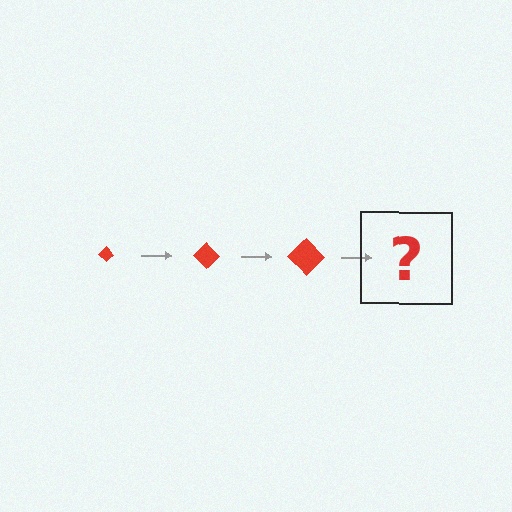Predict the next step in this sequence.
The next step is a red diamond, larger than the previous one.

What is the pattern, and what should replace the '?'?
The pattern is that the diamond gets progressively larger each step. The '?' should be a red diamond, larger than the previous one.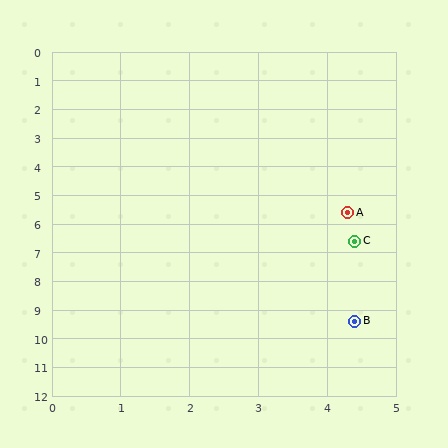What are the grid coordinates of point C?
Point C is at approximately (4.4, 6.6).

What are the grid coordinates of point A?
Point A is at approximately (4.3, 5.6).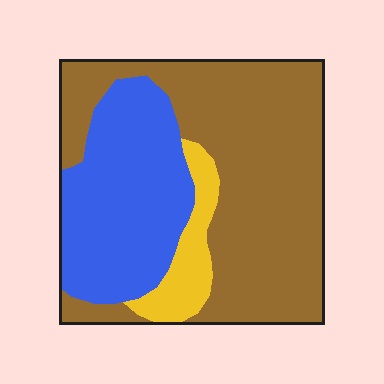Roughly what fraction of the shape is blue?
Blue covers 33% of the shape.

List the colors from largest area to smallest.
From largest to smallest: brown, blue, yellow.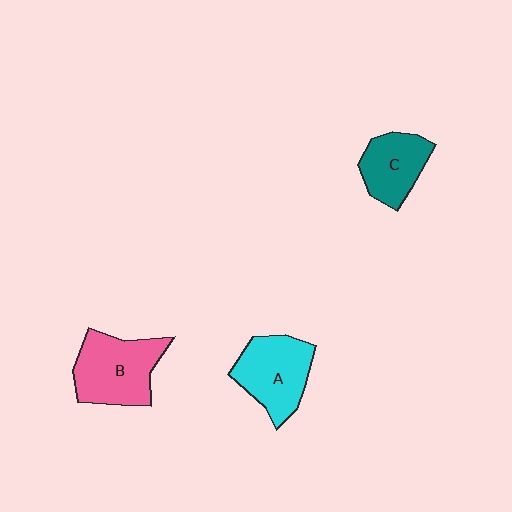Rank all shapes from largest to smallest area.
From largest to smallest: B (pink), A (cyan), C (teal).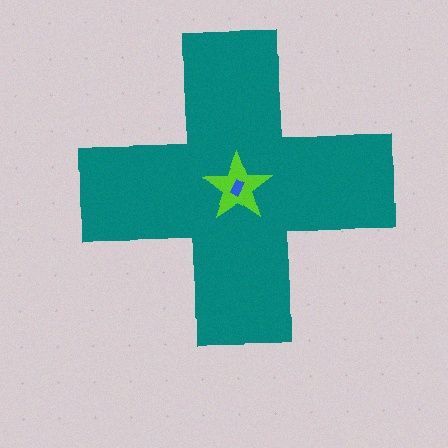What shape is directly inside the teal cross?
The lime star.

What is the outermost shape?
The teal cross.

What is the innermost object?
The blue rectangle.